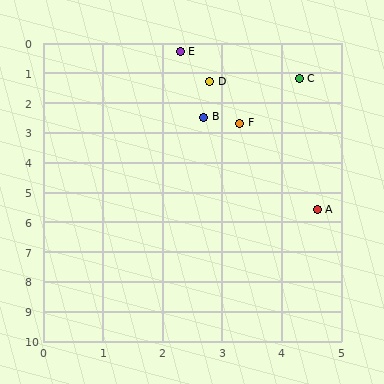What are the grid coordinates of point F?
Point F is at approximately (3.3, 2.7).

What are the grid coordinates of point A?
Point A is at approximately (4.6, 5.6).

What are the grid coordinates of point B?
Point B is at approximately (2.7, 2.5).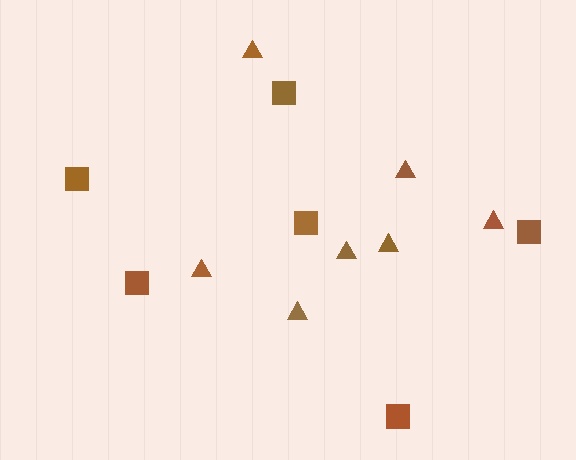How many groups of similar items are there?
There are 2 groups: one group of triangles (7) and one group of squares (6).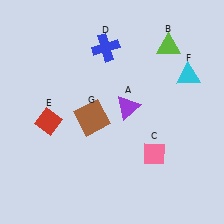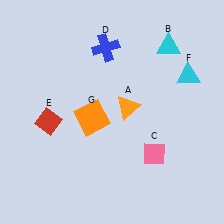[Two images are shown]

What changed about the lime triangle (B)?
In Image 1, B is lime. In Image 2, it changed to cyan.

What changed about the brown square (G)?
In Image 1, G is brown. In Image 2, it changed to orange.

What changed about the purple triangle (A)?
In Image 1, A is purple. In Image 2, it changed to orange.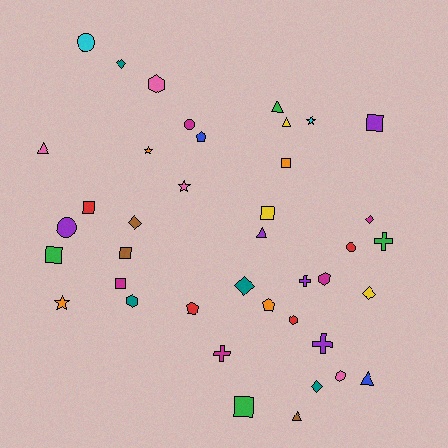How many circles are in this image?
There are 4 circles.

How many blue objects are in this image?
There are 2 blue objects.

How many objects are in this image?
There are 40 objects.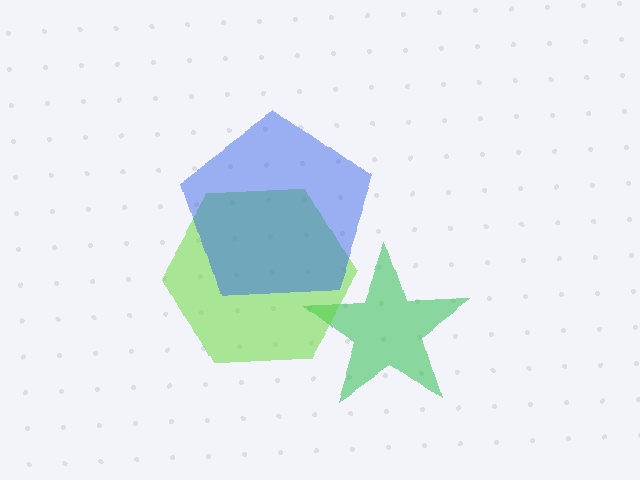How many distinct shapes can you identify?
There are 3 distinct shapes: a green star, a lime hexagon, a blue pentagon.